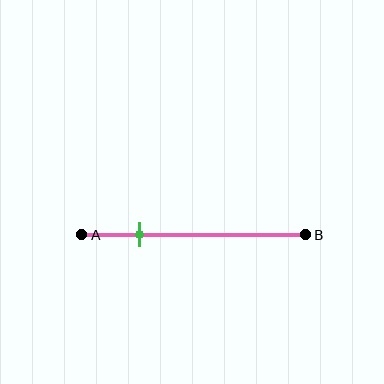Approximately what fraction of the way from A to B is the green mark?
The green mark is approximately 25% of the way from A to B.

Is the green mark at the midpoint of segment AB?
No, the mark is at about 25% from A, not at the 50% midpoint.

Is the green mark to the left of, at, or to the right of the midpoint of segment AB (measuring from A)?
The green mark is to the left of the midpoint of segment AB.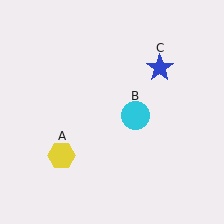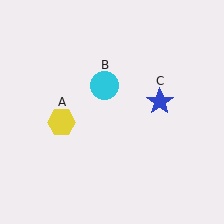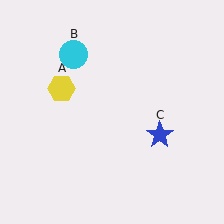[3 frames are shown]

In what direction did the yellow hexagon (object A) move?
The yellow hexagon (object A) moved up.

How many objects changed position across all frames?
3 objects changed position: yellow hexagon (object A), cyan circle (object B), blue star (object C).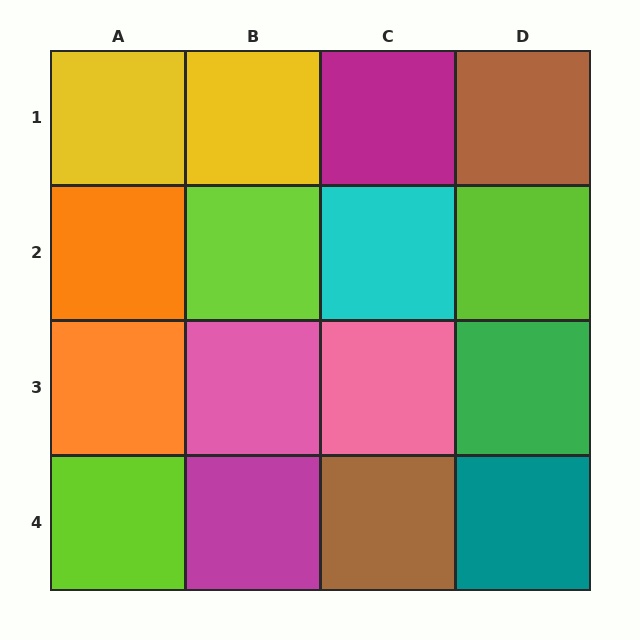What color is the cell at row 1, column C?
Magenta.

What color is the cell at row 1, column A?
Yellow.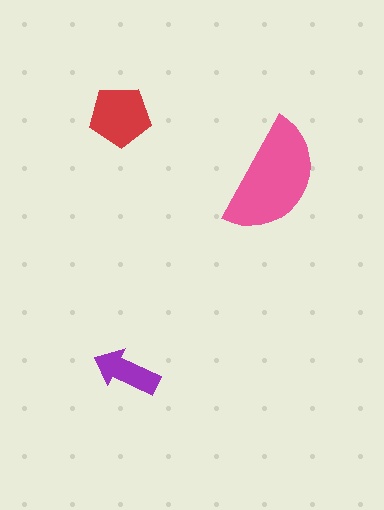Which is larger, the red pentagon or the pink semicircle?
The pink semicircle.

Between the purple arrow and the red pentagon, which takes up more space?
The red pentagon.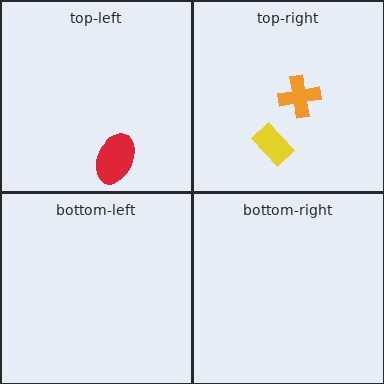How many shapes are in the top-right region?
2.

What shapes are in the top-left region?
The red ellipse.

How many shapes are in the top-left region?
1.